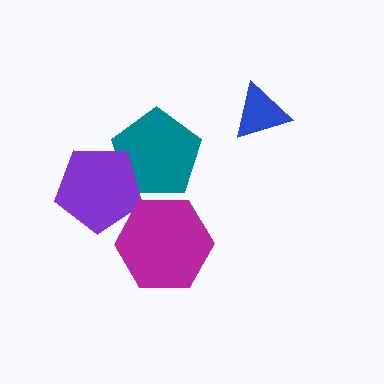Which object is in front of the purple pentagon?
The magenta hexagon is in front of the purple pentagon.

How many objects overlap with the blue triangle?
0 objects overlap with the blue triangle.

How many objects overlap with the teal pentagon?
1 object overlaps with the teal pentagon.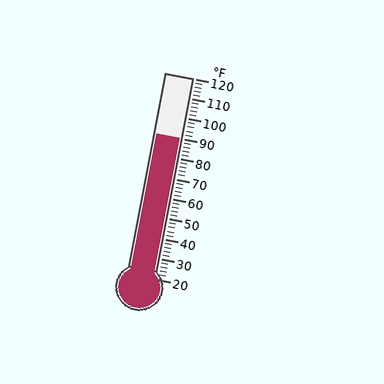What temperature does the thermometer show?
The thermometer shows approximately 90°F.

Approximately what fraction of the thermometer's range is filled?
The thermometer is filled to approximately 70% of its range.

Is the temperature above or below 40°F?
The temperature is above 40°F.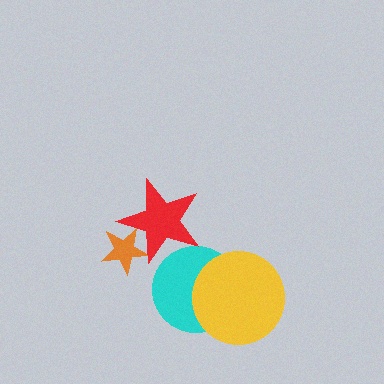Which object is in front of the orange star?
The red star is in front of the orange star.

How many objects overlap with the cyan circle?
2 objects overlap with the cyan circle.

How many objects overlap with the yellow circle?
1 object overlaps with the yellow circle.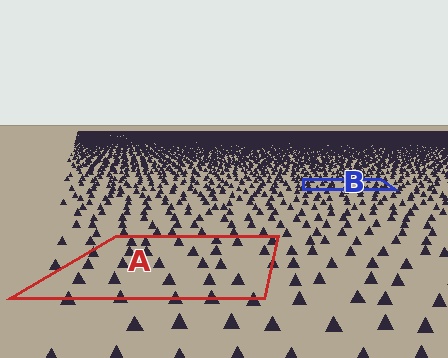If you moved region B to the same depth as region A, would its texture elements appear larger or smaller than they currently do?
They would appear larger. At a closer depth, the same texture elements are projected at a bigger on-screen size.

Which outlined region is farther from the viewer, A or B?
Region B is farther from the viewer — the texture elements inside it appear smaller and more densely packed.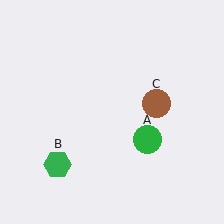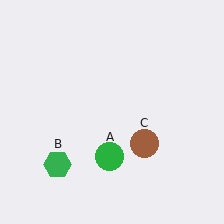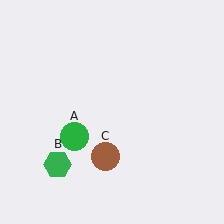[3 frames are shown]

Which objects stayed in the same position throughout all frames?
Green hexagon (object B) remained stationary.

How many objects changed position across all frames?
2 objects changed position: green circle (object A), brown circle (object C).